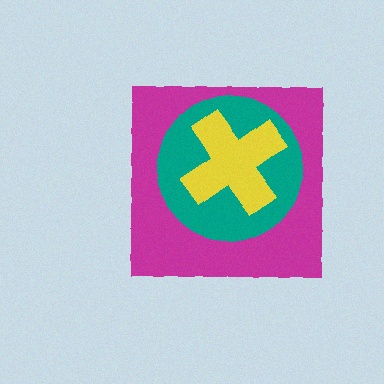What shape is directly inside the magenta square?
The teal circle.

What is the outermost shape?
The magenta square.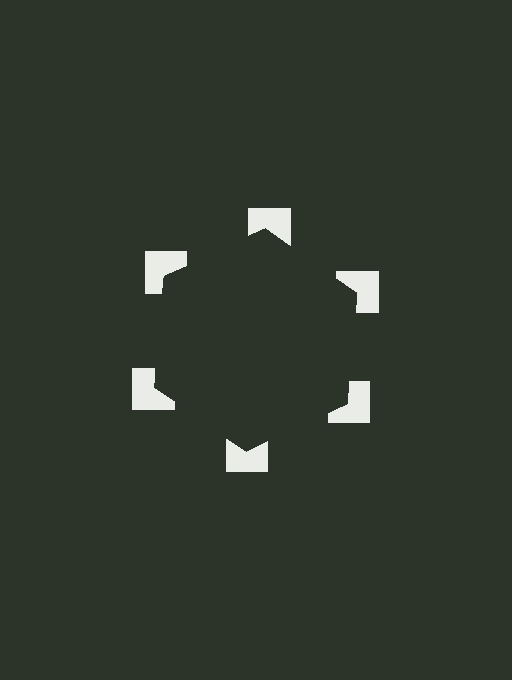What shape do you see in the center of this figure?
An illusory hexagon — its edges are inferred from the aligned wedge cuts in the notched squares, not physically drawn.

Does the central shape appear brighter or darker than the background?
It typically appears slightly darker than the background, even though no actual brightness change is drawn.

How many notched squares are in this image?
There are 6 — one at each vertex of the illusory hexagon.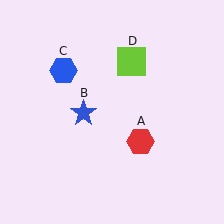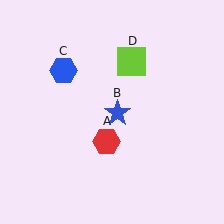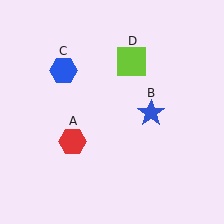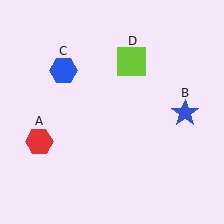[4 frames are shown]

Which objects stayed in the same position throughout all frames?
Blue hexagon (object C) and lime square (object D) remained stationary.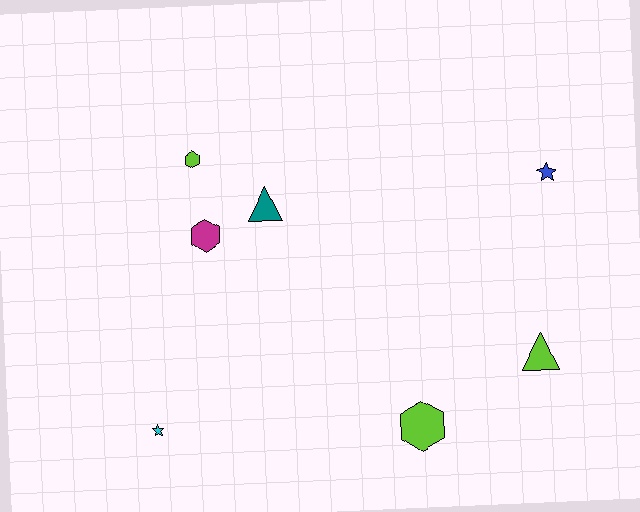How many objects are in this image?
There are 7 objects.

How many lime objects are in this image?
There are 3 lime objects.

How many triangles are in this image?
There are 2 triangles.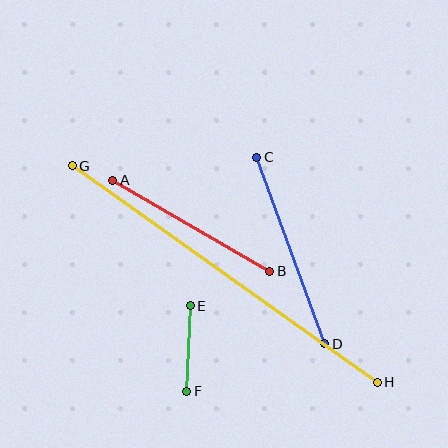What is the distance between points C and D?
The distance is approximately 199 pixels.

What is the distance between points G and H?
The distance is approximately 374 pixels.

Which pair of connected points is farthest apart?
Points G and H are farthest apart.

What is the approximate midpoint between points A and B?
The midpoint is at approximately (191, 226) pixels.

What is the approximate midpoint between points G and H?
The midpoint is at approximately (225, 274) pixels.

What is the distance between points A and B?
The distance is approximately 182 pixels.